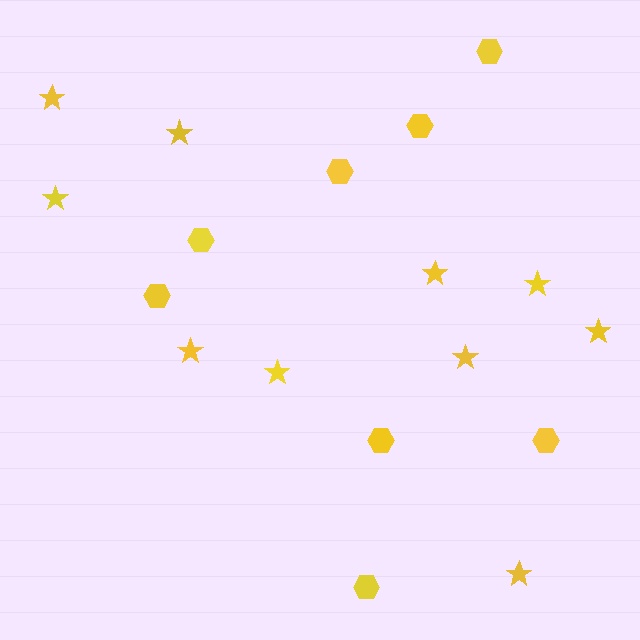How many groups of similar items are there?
There are 2 groups: one group of stars (10) and one group of hexagons (8).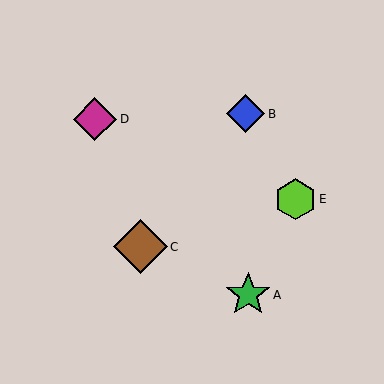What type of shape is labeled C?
Shape C is a brown diamond.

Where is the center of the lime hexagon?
The center of the lime hexagon is at (296, 199).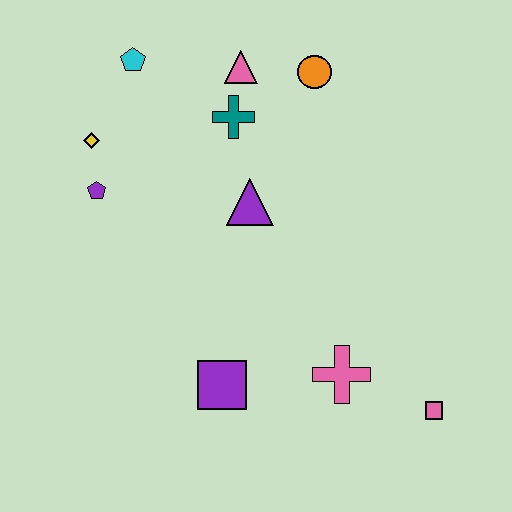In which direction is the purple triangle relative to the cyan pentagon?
The purple triangle is below the cyan pentagon.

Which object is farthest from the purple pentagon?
The pink square is farthest from the purple pentagon.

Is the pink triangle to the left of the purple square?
No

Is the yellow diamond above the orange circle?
No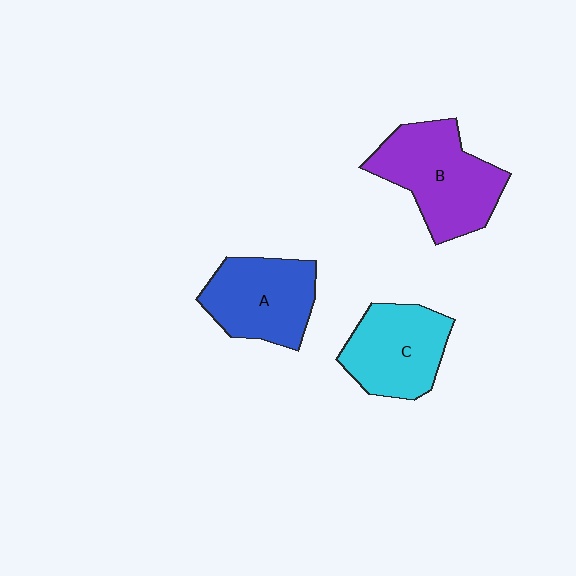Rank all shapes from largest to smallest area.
From largest to smallest: B (purple), A (blue), C (cyan).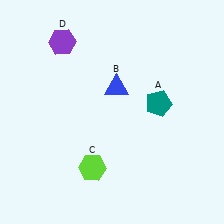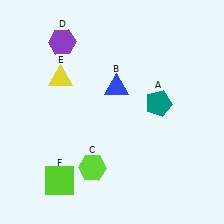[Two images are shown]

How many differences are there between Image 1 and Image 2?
There are 2 differences between the two images.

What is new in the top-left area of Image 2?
A yellow triangle (E) was added in the top-left area of Image 2.